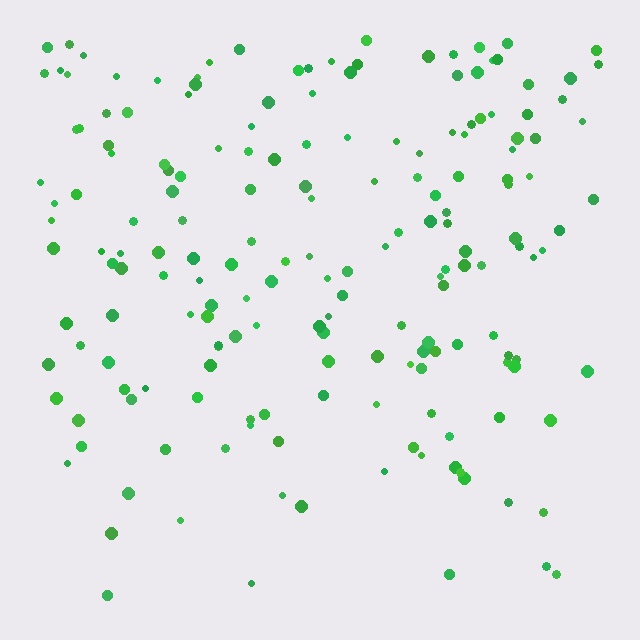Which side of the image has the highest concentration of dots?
The top.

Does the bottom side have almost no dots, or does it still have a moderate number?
Still a moderate number, just noticeably fewer than the top.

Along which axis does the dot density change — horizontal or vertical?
Vertical.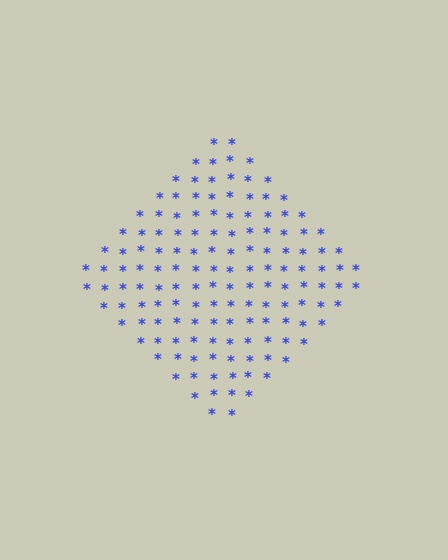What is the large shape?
The large shape is a diamond.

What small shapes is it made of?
It is made of small asterisks.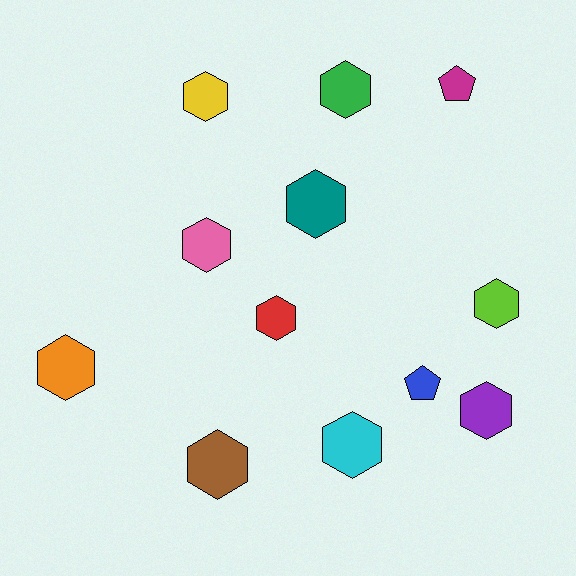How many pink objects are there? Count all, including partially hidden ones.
There is 1 pink object.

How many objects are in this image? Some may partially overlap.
There are 12 objects.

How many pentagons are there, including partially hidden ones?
There are 2 pentagons.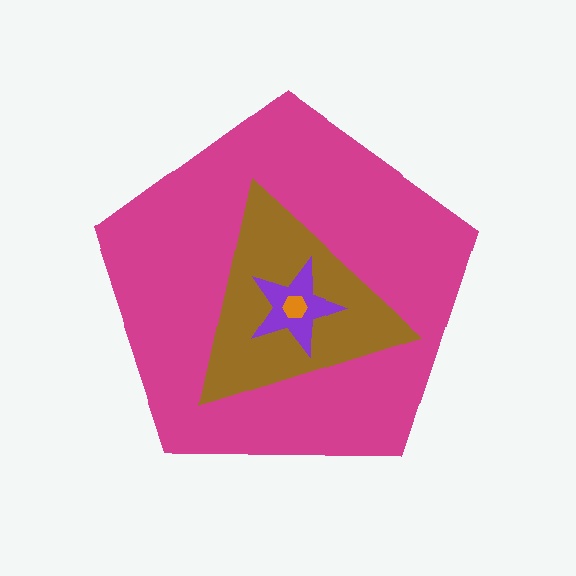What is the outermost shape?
The magenta pentagon.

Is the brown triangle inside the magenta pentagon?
Yes.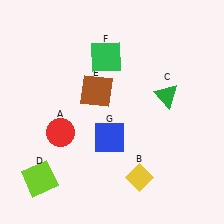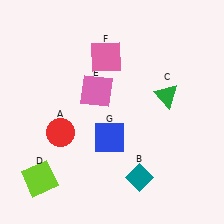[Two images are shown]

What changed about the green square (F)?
In Image 1, F is green. In Image 2, it changed to pink.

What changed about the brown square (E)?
In Image 1, E is brown. In Image 2, it changed to pink.